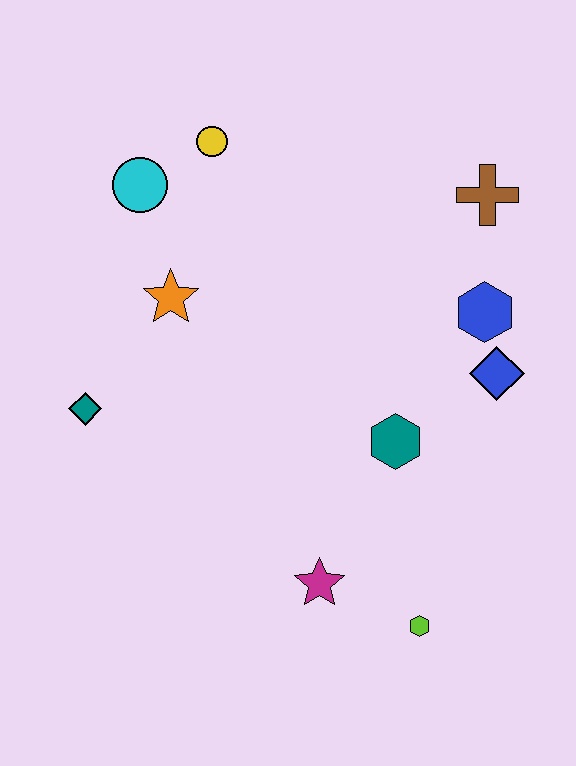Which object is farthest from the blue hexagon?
The teal diamond is farthest from the blue hexagon.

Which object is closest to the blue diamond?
The blue hexagon is closest to the blue diamond.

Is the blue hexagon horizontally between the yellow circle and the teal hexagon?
No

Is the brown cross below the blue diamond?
No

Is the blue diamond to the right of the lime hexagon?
Yes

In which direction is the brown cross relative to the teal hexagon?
The brown cross is above the teal hexagon.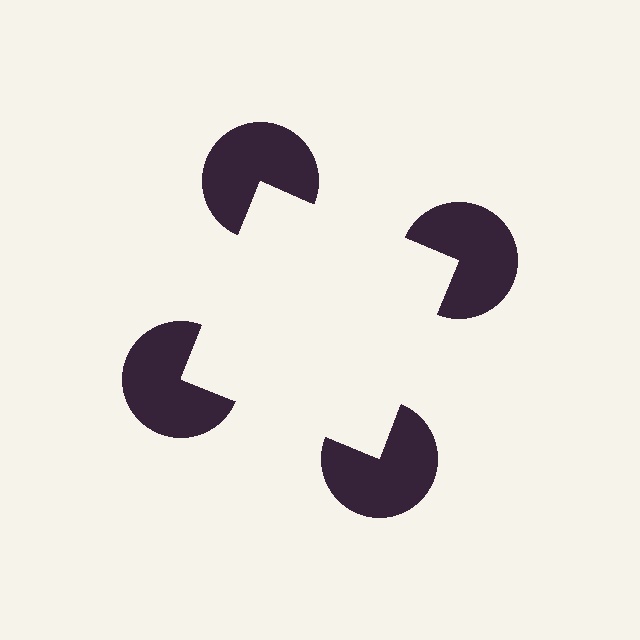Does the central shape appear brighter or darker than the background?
It typically appears slightly brighter than the background, even though no actual brightness change is drawn.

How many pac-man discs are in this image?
There are 4 — one at each vertex of the illusory square.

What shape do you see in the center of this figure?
An illusory square — its edges are inferred from the aligned wedge cuts in the pac-man discs, not physically drawn.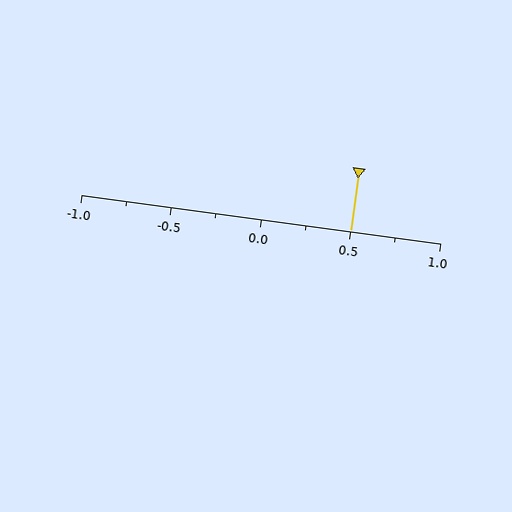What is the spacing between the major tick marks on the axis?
The major ticks are spaced 0.5 apart.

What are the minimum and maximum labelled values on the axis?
The axis runs from -1.0 to 1.0.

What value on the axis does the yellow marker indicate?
The marker indicates approximately 0.5.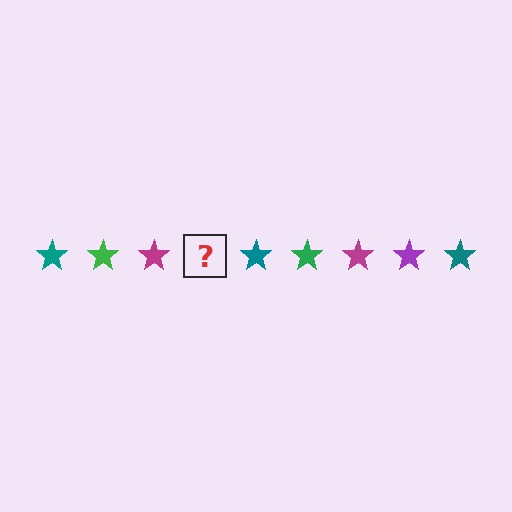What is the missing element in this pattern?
The missing element is a purple star.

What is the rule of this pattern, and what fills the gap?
The rule is that the pattern cycles through teal, green, magenta, purple stars. The gap should be filled with a purple star.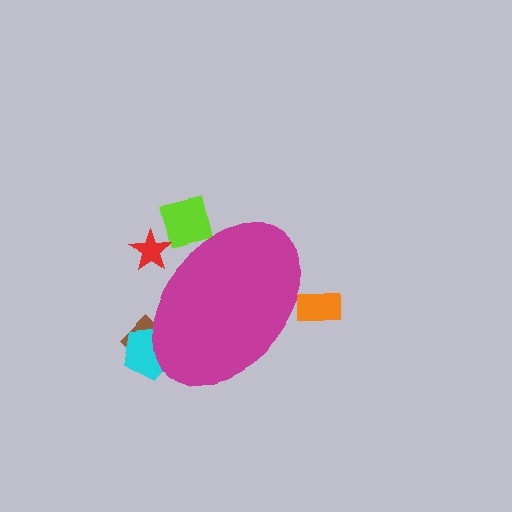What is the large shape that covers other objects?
A magenta ellipse.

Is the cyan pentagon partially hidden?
Yes, the cyan pentagon is partially hidden behind the magenta ellipse.